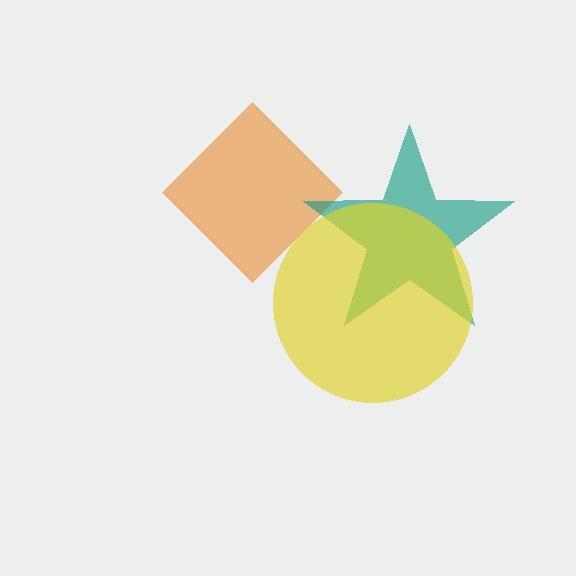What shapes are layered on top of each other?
The layered shapes are: an orange diamond, a teal star, a yellow circle.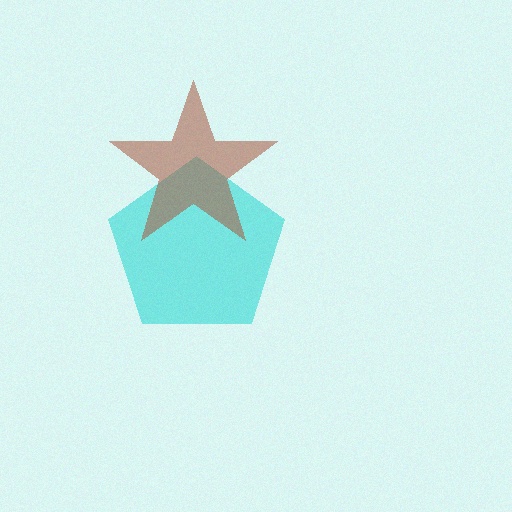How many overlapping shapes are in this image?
There are 2 overlapping shapes in the image.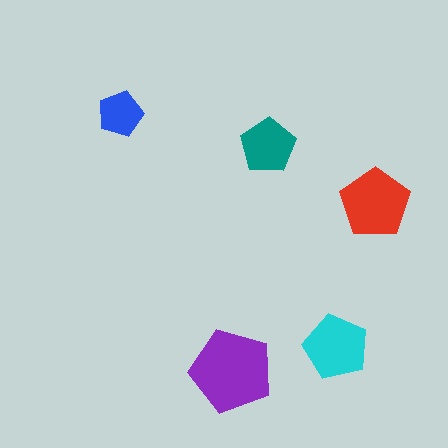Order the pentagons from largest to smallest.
the purple one, the red one, the cyan one, the teal one, the blue one.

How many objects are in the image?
There are 5 objects in the image.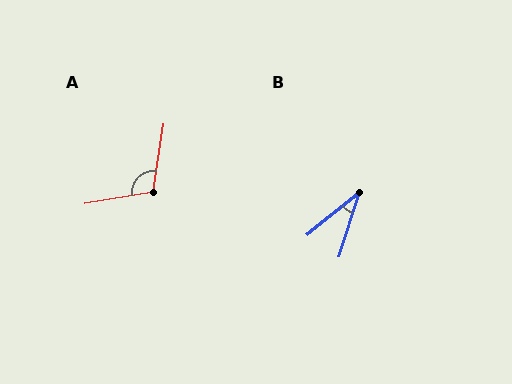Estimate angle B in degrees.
Approximately 33 degrees.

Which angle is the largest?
A, at approximately 108 degrees.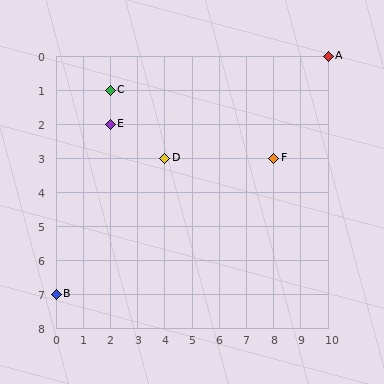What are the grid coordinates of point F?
Point F is at grid coordinates (8, 3).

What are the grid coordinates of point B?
Point B is at grid coordinates (0, 7).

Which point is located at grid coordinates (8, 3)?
Point F is at (8, 3).